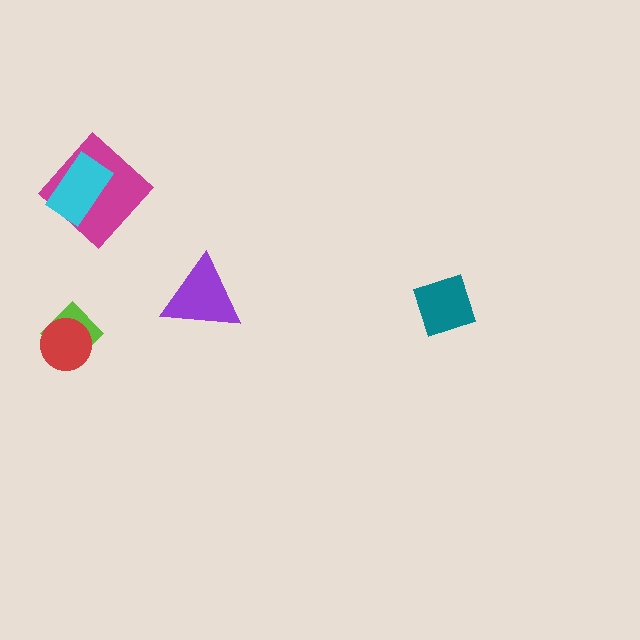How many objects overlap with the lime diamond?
1 object overlaps with the lime diamond.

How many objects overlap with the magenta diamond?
1 object overlaps with the magenta diamond.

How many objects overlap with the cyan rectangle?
1 object overlaps with the cyan rectangle.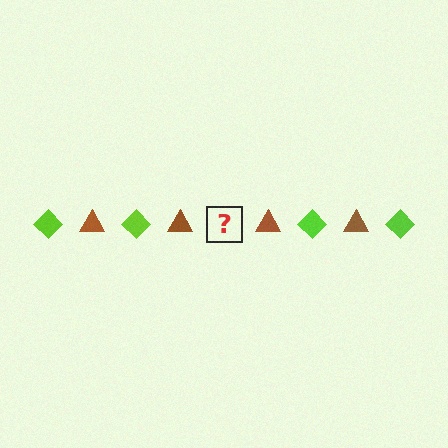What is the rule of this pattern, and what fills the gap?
The rule is that the pattern alternates between lime diamond and brown triangle. The gap should be filled with a lime diamond.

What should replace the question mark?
The question mark should be replaced with a lime diamond.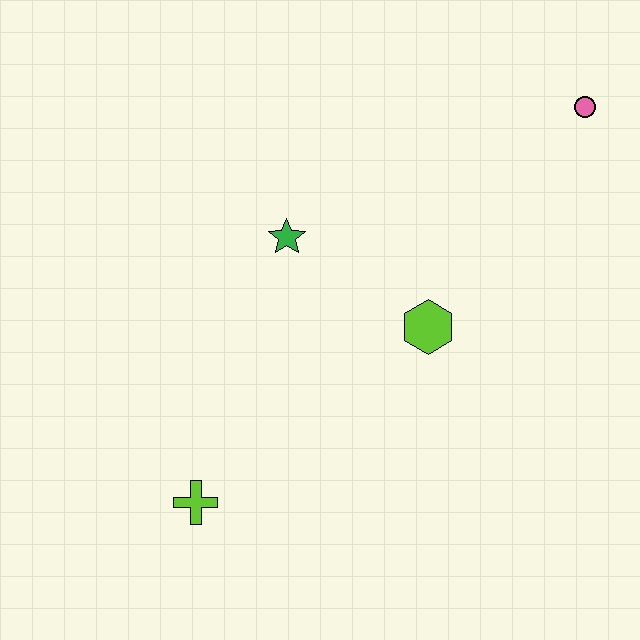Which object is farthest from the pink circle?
The lime cross is farthest from the pink circle.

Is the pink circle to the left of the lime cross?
No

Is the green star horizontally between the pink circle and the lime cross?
Yes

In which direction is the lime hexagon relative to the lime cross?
The lime hexagon is to the right of the lime cross.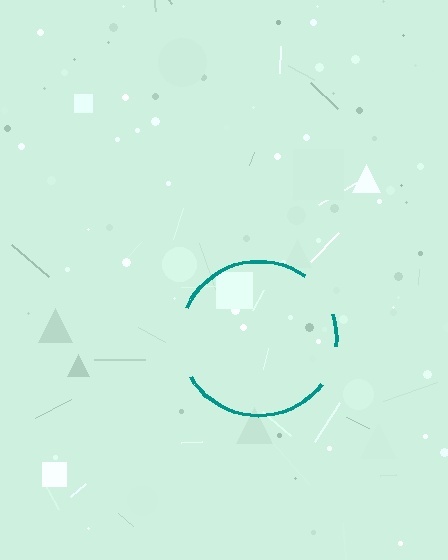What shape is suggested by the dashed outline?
The dashed outline suggests a circle.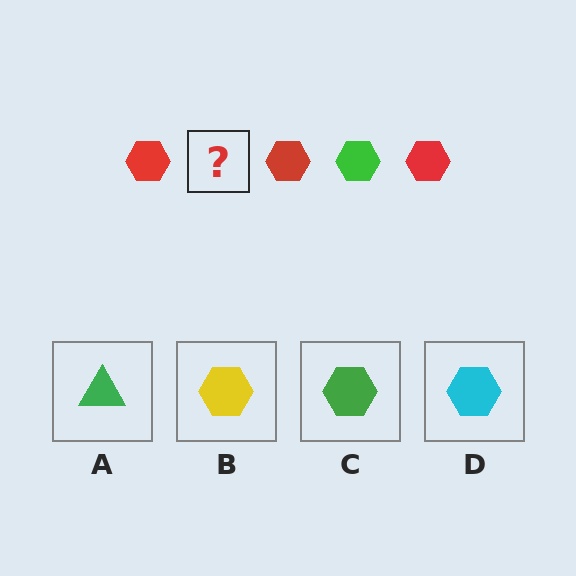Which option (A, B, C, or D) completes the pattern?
C.